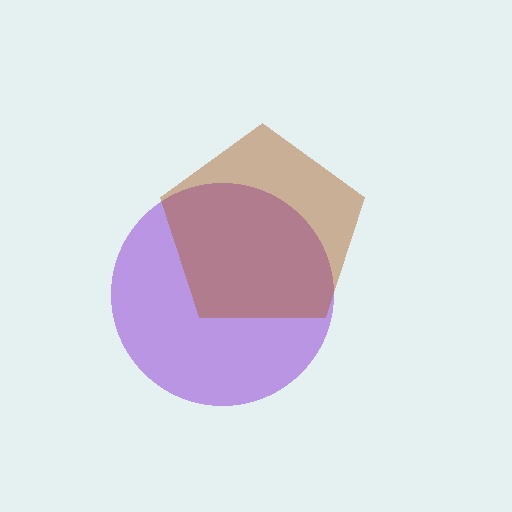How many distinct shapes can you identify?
There are 2 distinct shapes: a purple circle, a brown pentagon.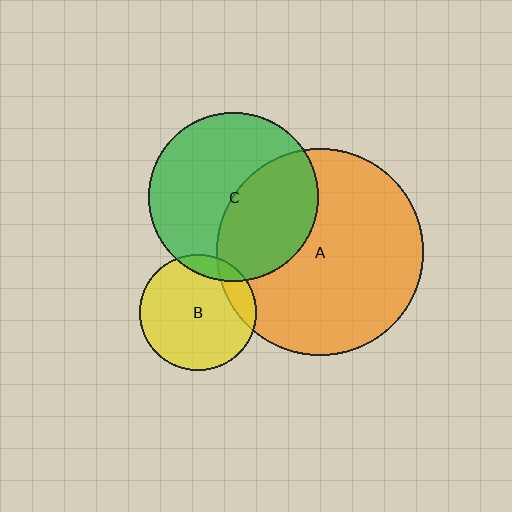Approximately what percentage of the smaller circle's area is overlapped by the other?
Approximately 10%.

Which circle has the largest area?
Circle A (orange).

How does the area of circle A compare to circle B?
Approximately 3.2 times.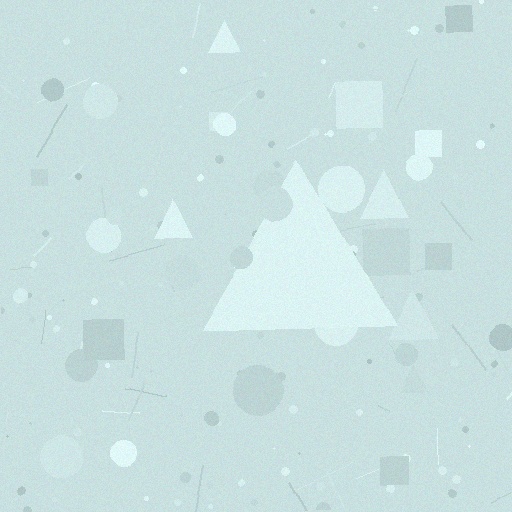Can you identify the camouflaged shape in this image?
The camouflaged shape is a triangle.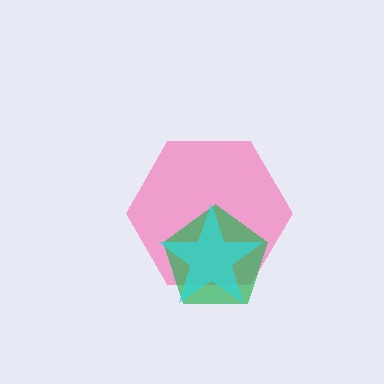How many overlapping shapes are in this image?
There are 3 overlapping shapes in the image.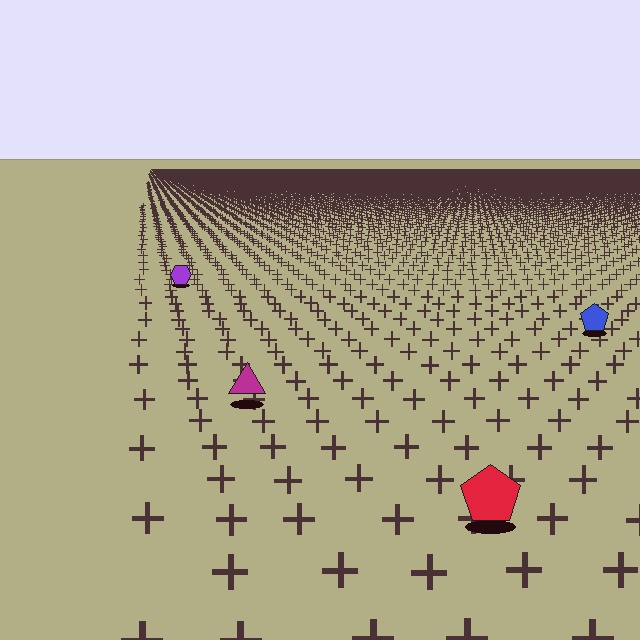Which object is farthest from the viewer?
The purple hexagon is farthest from the viewer. It appears smaller and the ground texture around it is denser.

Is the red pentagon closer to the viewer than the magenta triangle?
Yes. The red pentagon is closer — you can tell from the texture gradient: the ground texture is coarser near it.